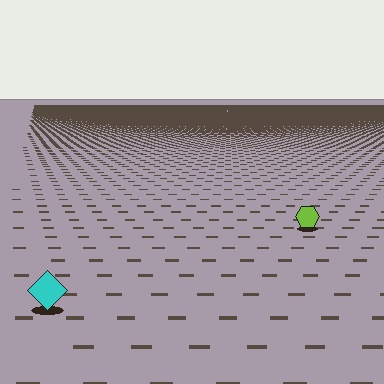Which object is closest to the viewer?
The cyan diamond is closest. The texture marks near it are larger and more spread out.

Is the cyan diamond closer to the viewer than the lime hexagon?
Yes. The cyan diamond is closer — you can tell from the texture gradient: the ground texture is coarser near it.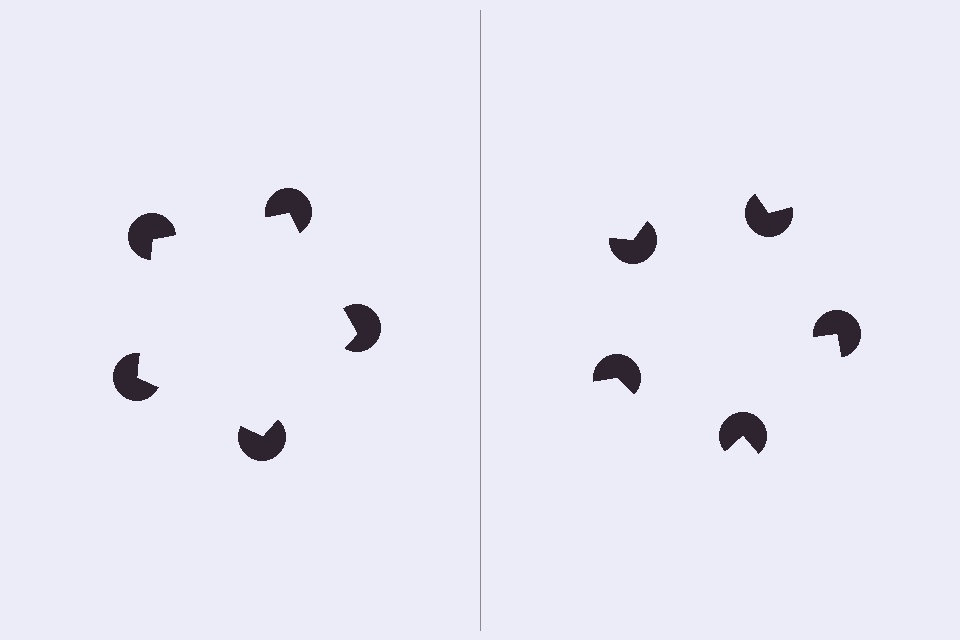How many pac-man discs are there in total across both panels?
10 — 5 on each side.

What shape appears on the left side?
An illusory pentagon.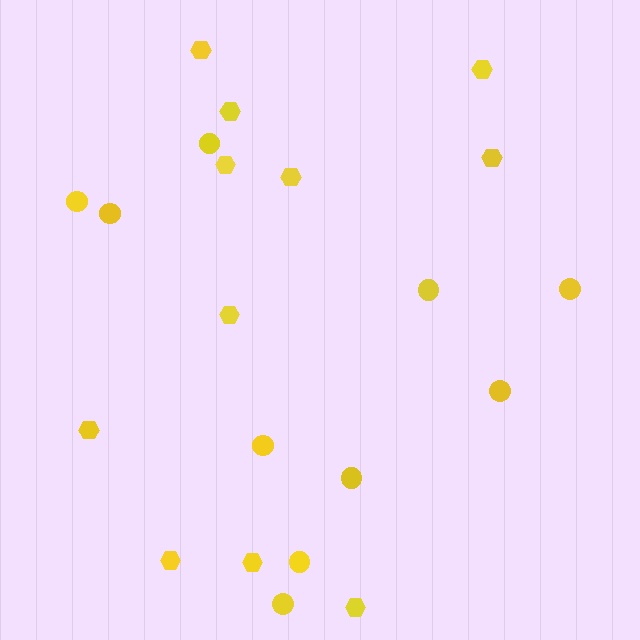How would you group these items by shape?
There are 2 groups: one group of hexagons (11) and one group of circles (10).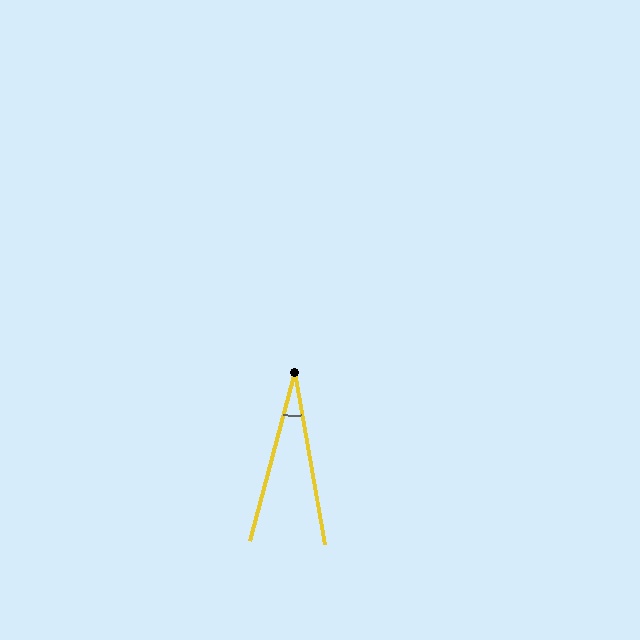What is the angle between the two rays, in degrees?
Approximately 25 degrees.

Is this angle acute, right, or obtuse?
It is acute.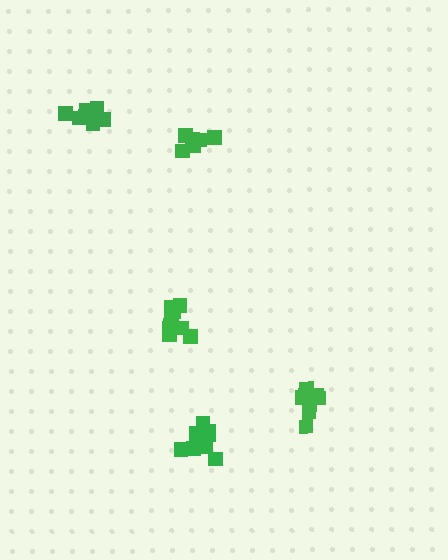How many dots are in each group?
Group 1: 9 dots, Group 2: 6 dots, Group 3: 8 dots, Group 4: 10 dots, Group 5: 9 dots (42 total).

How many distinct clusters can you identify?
There are 5 distinct clusters.